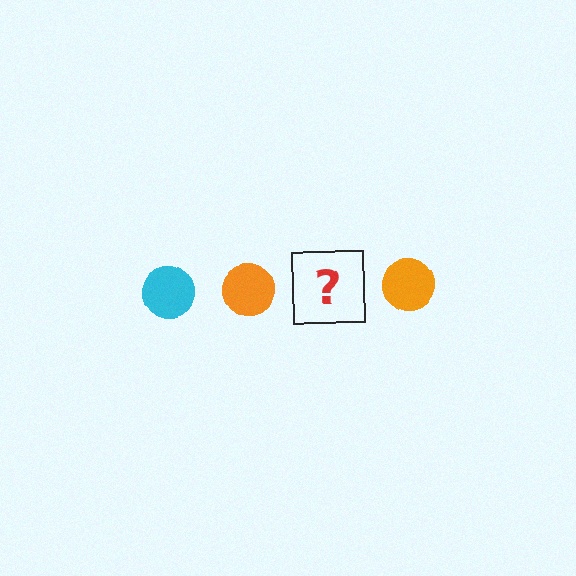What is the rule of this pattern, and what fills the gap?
The rule is that the pattern cycles through cyan, orange circles. The gap should be filled with a cyan circle.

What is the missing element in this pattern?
The missing element is a cyan circle.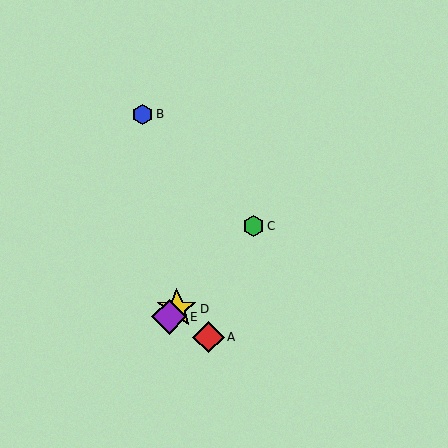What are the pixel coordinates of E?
Object E is at (169, 317).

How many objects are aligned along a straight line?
3 objects (C, D, E) are aligned along a straight line.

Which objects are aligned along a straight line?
Objects C, D, E are aligned along a straight line.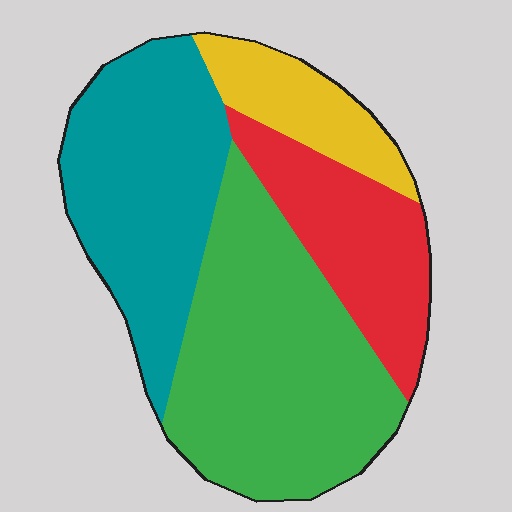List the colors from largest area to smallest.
From largest to smallest: green, teal, red, yellow.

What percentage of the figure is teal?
Teal takes up about one third (1/3) of the figure.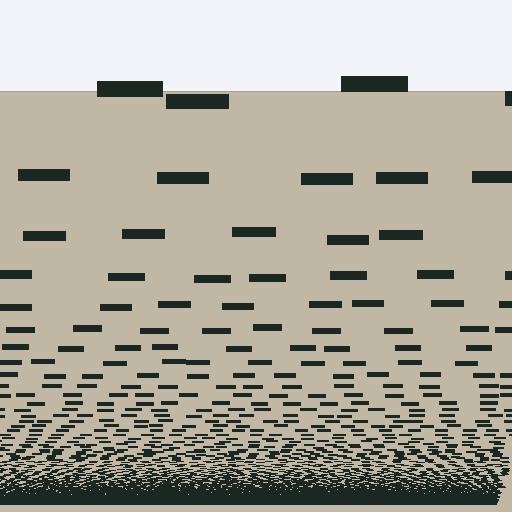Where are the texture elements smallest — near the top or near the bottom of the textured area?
Near the bottom.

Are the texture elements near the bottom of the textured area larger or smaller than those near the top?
Smaller. The gradient is inverted — elements near the bottom are smaller and denser.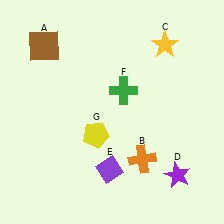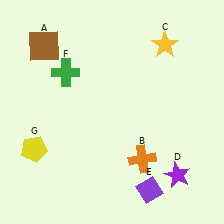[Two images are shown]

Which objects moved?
The objects that moved are: the purple diamond (E), the green cross (F), the yellow pentagon (G).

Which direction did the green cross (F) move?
The green cross (F) moved left.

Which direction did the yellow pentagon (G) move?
The yellow pentagon (G) moved left.